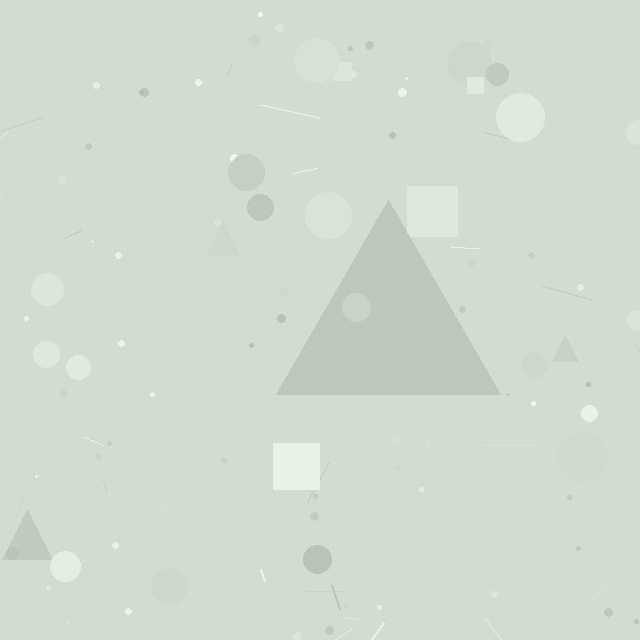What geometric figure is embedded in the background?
A triangle is embedded in the background.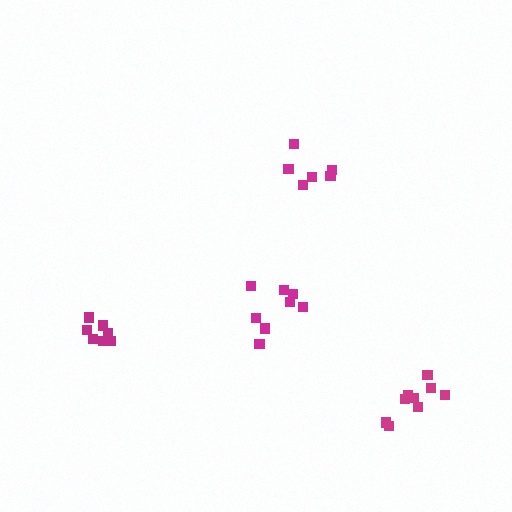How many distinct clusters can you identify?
There are 4 distinct clusters.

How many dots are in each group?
Group 1: 9 dots, Group 2: 7 dots, Group 3: 8 dots, Group 4: 6 dots (30 total).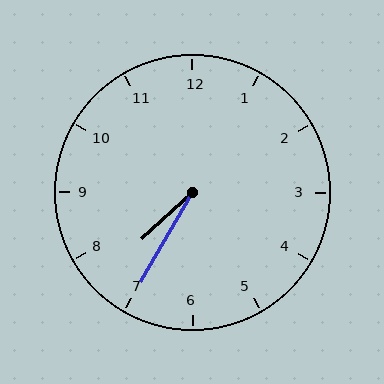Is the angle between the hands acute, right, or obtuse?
It is acute.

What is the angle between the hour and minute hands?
Approximately 18 degrees.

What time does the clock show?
7:35.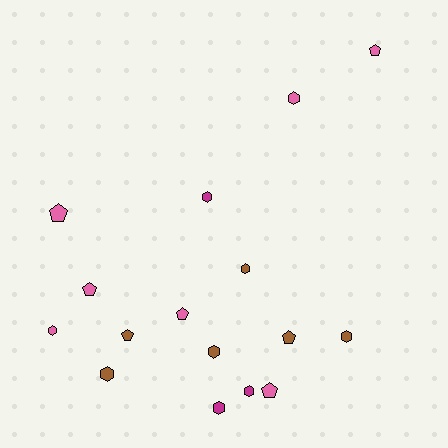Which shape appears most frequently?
Hexagon, with 9 objects.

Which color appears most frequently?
Pink, with 7 objects.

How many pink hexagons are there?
There are 2 pink hexagons.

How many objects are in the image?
There are 16 objects.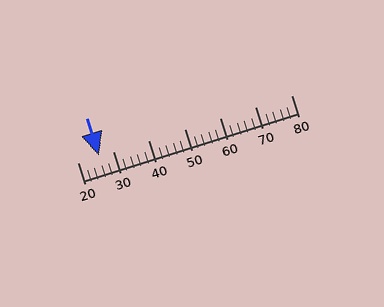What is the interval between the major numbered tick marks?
The major tick marks are spaced 10 units apart.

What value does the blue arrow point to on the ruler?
The blue arrow points to approximately 26.